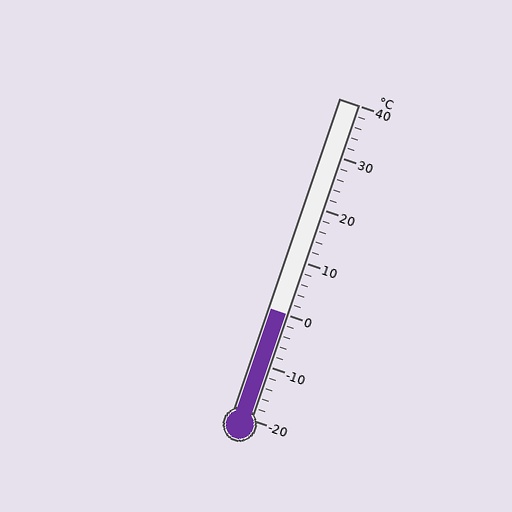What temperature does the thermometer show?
The thermometer shows approximately 0°C.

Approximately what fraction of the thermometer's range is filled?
The thermometer is filled to approximately 35% of its range.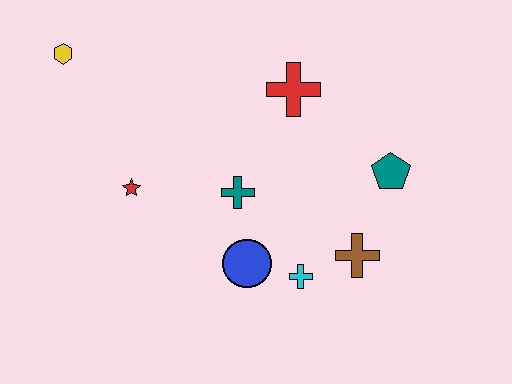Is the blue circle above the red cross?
No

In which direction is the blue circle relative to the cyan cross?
The blue circle is to the left of the cyan cross.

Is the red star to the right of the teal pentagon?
No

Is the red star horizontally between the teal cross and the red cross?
No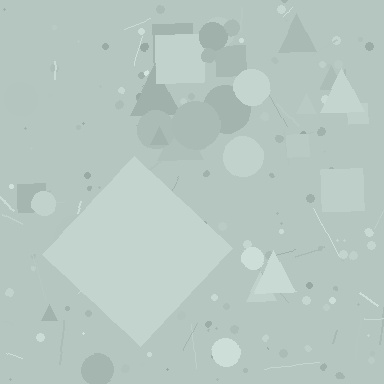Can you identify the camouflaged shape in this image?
The camouflaged shape is a diamond.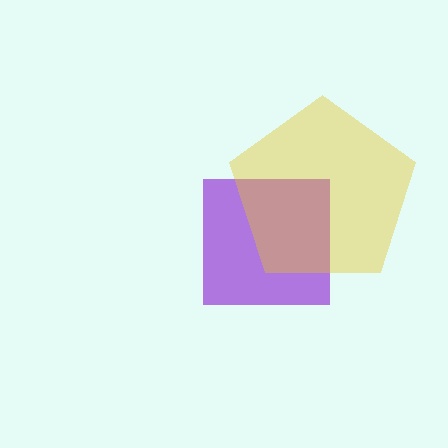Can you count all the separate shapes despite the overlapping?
Yes, there are 2 separate shapes.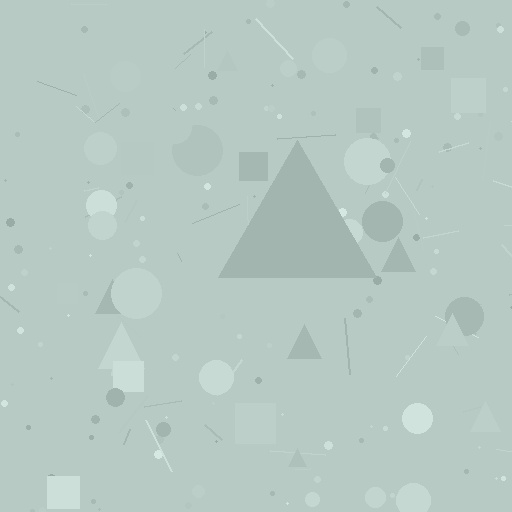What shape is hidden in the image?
A triangle is hidden in the image.